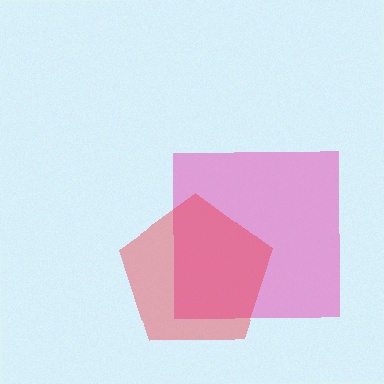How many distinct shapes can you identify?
There are 2 distinct shapes: a pink square, a red pentagon.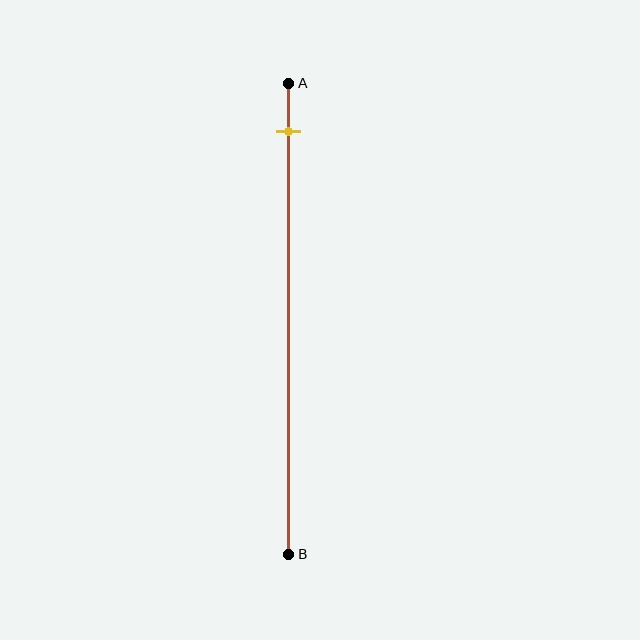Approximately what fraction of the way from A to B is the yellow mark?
The yellow mark is approximately 10% of the way from A to B.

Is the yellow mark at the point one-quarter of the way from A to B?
No, the mark is at about 10% from A, not at the 25% one-quarter point.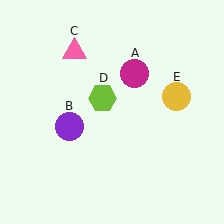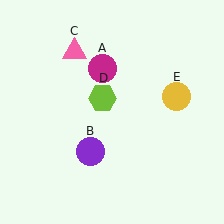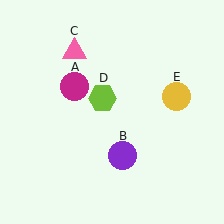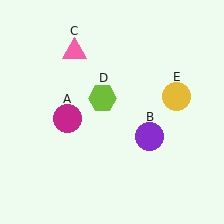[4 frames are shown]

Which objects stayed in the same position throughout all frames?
Pink triangle (object C) and lime hexagon (object D) and yellow circle (object E) remained stationary.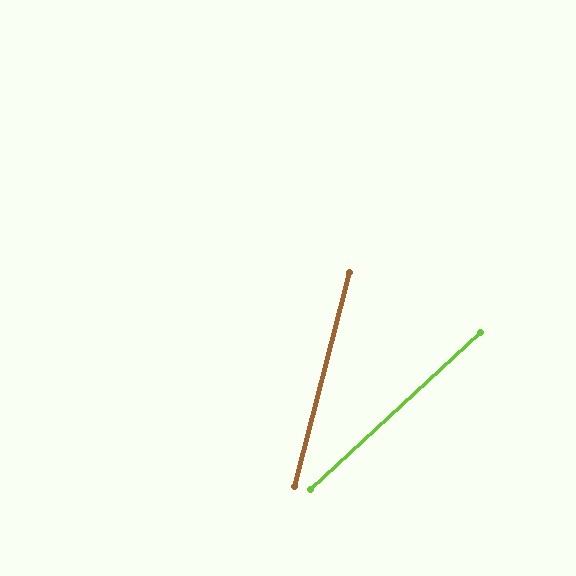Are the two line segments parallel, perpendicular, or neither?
Neither parallel nor perpendicular — they differ by about 33°.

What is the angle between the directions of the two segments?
Approximately 33 degrees.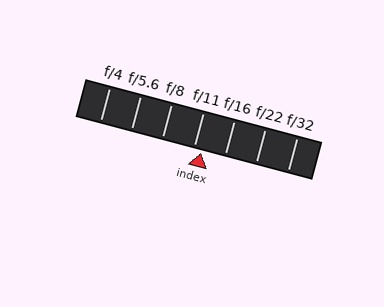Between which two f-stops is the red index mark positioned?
The index mark is between f/11 and f/16.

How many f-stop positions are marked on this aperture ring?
There are 7 f-stop positions marked.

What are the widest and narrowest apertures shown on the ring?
The widest aperture shown is f/4 and the narrowest is f/32.